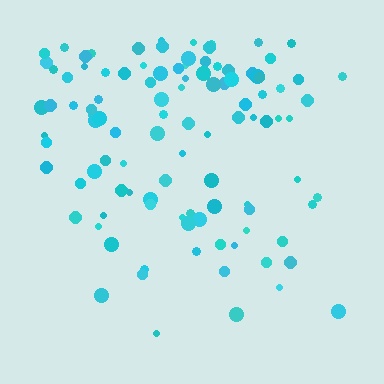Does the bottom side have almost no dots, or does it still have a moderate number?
Still a moderate number, just noticeably fewer than the top.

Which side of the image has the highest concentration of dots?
The top.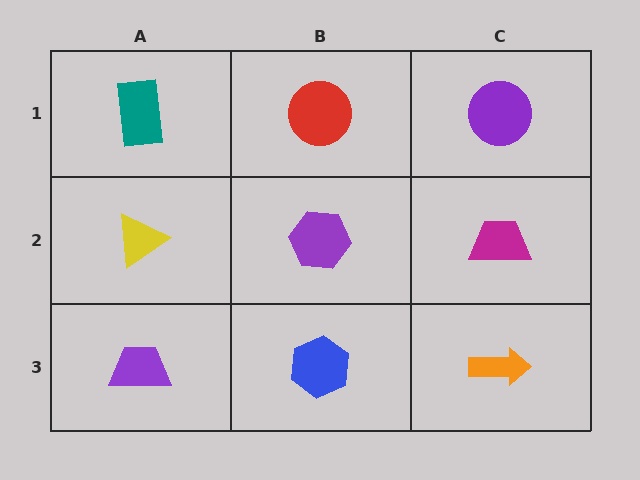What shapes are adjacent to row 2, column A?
A teal rectangle (row 1, column A), a purple trapezoid (row 3, column A), a purple hexagon (row 2, column B).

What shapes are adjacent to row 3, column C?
A magenta trapezoid (row 2, column C), a blue hexagon (row 3, column B).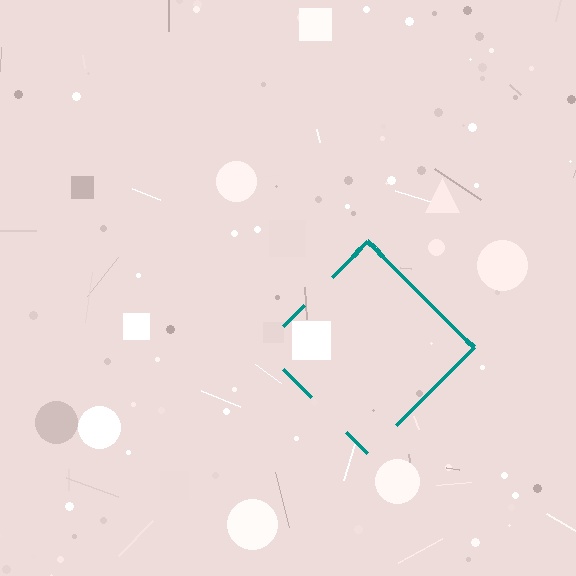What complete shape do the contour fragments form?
The contour fragments form a diamond.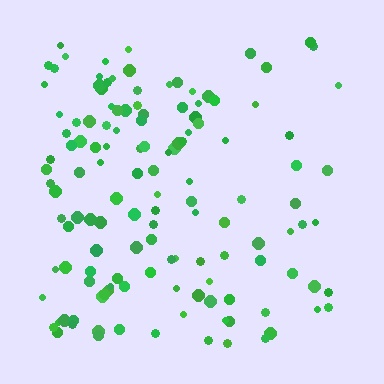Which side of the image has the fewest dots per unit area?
The right.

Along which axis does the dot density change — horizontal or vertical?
Horizontal.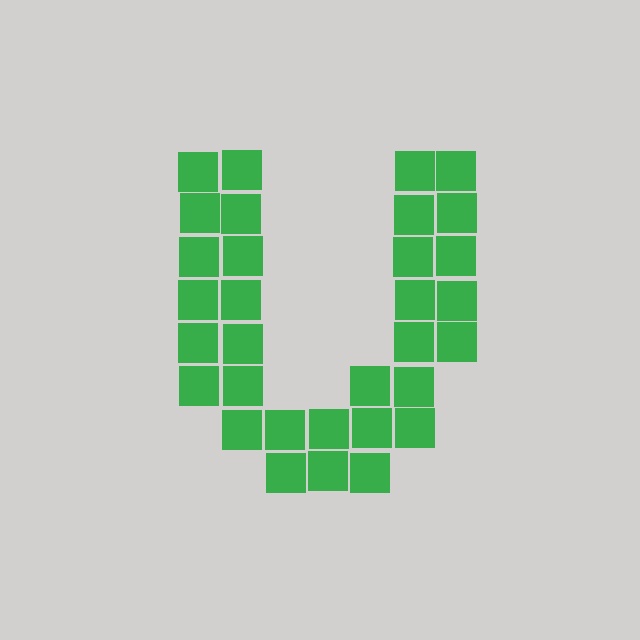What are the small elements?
The small elements are squares.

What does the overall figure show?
The overall figure shows the letter U.